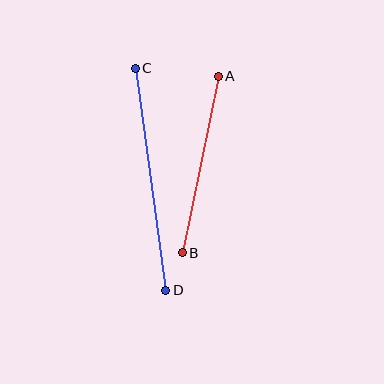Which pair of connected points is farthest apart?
Points C and D are farthest apart.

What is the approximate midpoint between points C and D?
The midpoint is at approximately (151, 179) pixels.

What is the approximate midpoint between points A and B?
The midpoint is at approximately (200, 165) pixels.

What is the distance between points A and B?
The distance is approximately 180 pixels.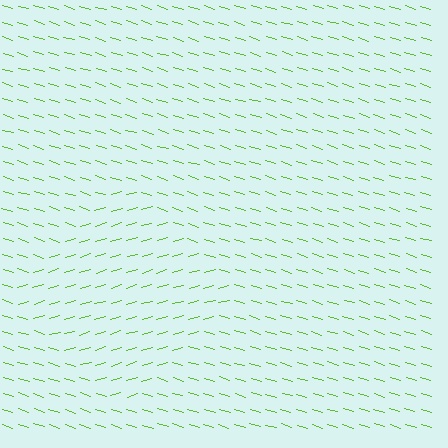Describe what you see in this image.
The image is filled with small lime line segments. A diamond region in the image has lines oriented differently from the surrounding lines, creating a visible texture boundary.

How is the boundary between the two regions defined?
The boundary is defined purely by a change in line orientation (approximately 34 degrees difference). All lines are the same color and thickness.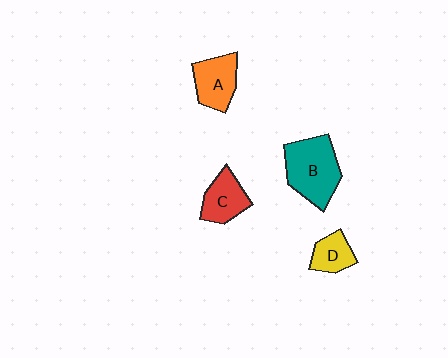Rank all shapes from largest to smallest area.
From largest to smallest: B (teal), A (orange), C (red), D (yellow).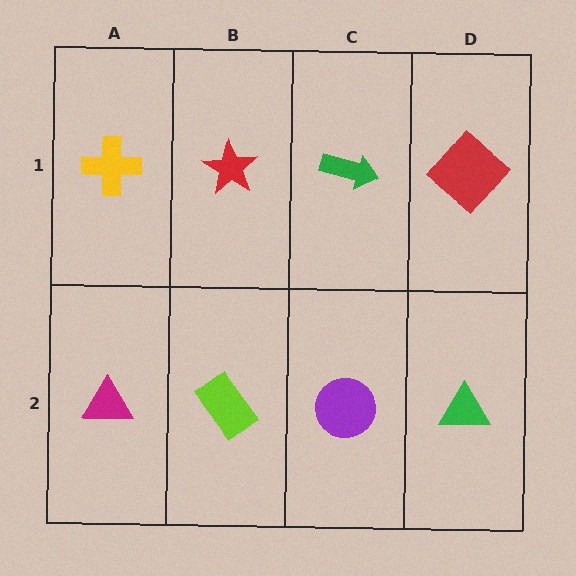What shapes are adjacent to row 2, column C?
A green arrow (row 1, column C), a lime rectangle (row 2, column B), a green triangle (row 2, column D).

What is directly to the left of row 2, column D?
A purple circle.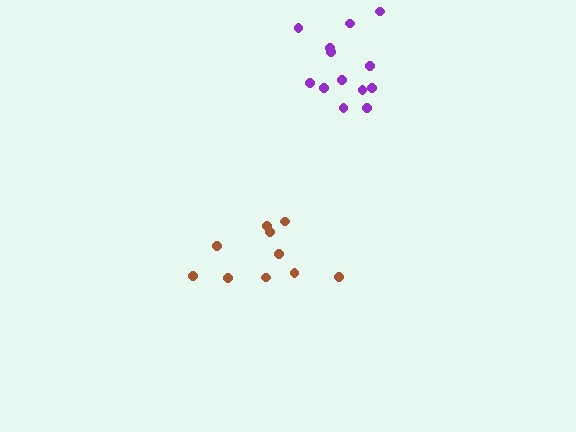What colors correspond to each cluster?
The clusters are colored: purple, brown.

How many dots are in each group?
Group 1: 13 dots, Group 2: 10 dots (23 total).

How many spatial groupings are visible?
There are 2 spatial groupings.